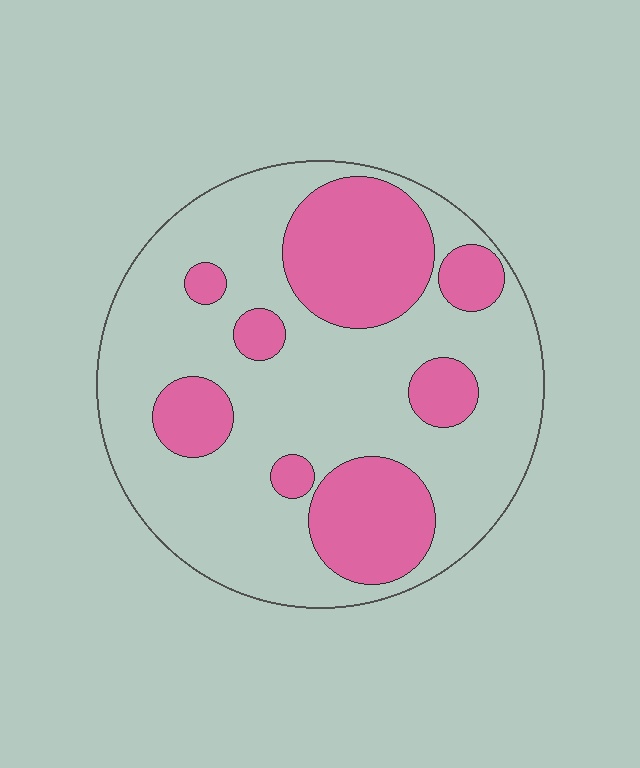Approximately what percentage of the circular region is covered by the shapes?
Approximately 30%.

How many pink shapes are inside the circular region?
8.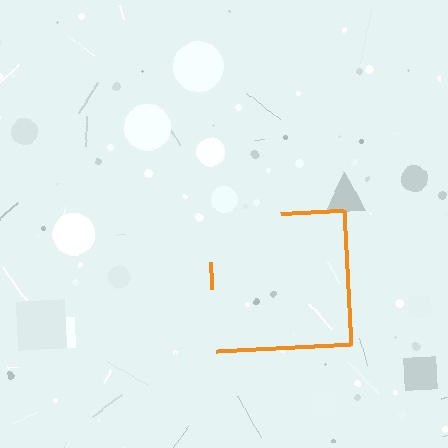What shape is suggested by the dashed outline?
The dashed outline suggests a square.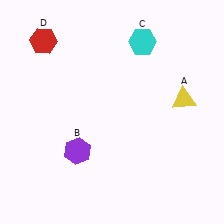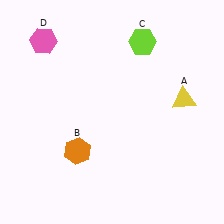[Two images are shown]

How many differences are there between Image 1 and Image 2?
There are 3 differences between the two images.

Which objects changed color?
B changed from purple to orange. C changed from cyan to lime. D changed from red to pink.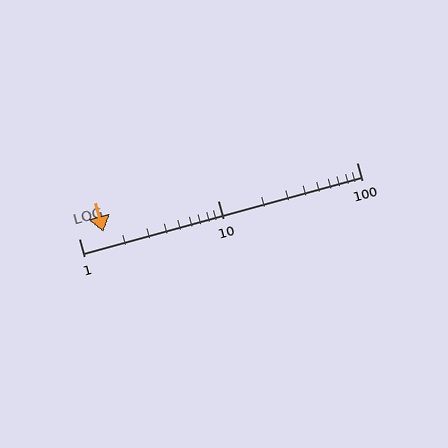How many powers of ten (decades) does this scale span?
The scale spans 2 decades, from 1 to 100.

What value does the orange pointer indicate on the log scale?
The pointer indicates approximately 1.5.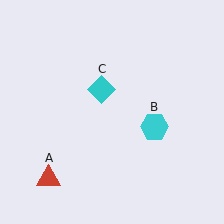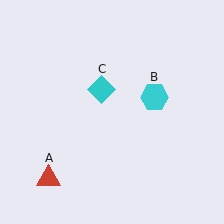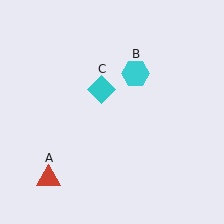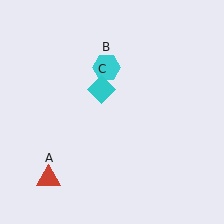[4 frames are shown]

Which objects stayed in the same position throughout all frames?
Red triangle (object A) and cyan diamond (object C) remained stationary.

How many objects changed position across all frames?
1 object changed position: cyan hexagon (object B).